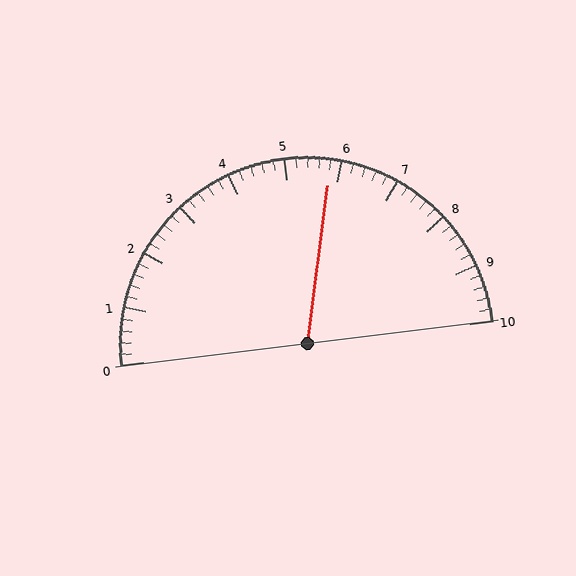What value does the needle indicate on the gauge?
The needle indicates approximately 5.8.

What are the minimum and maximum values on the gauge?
The gauge ranges from 0 to 10.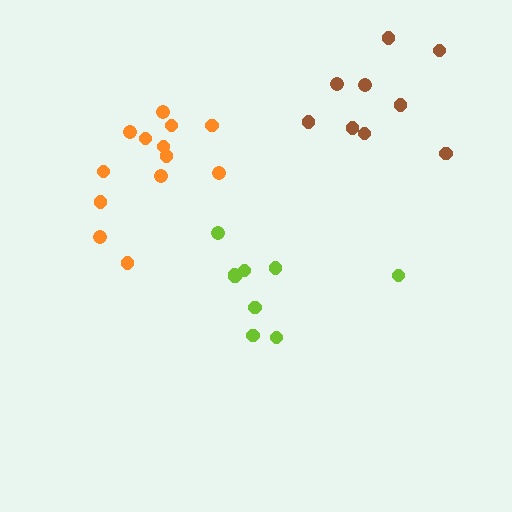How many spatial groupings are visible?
There are 3 spatial groupings.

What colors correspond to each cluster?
The clusters are colored: brown, lime, orange.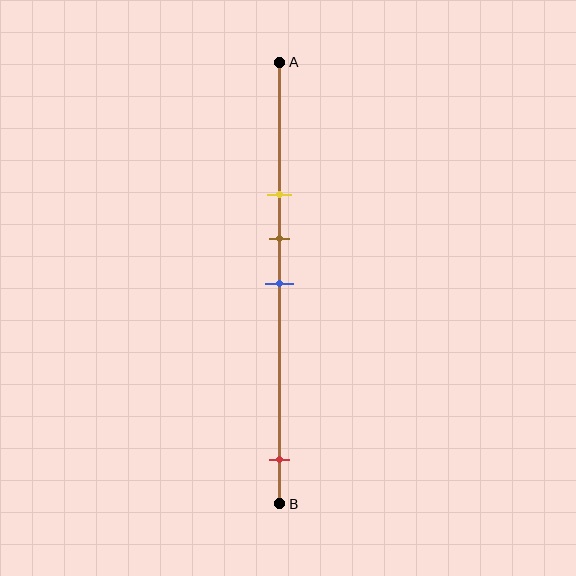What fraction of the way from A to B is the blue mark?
The blue mark is approximately 50% (0.5) of the way from A to B.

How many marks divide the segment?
There are 4 marks dividing the segment.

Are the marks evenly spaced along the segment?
No, the marks are not evenly spaced.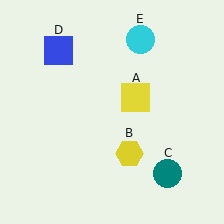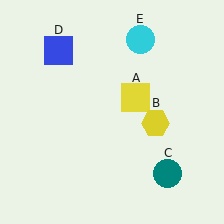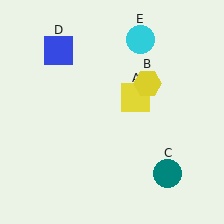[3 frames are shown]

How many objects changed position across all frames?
1 object changed position: yellow hexagon (object B).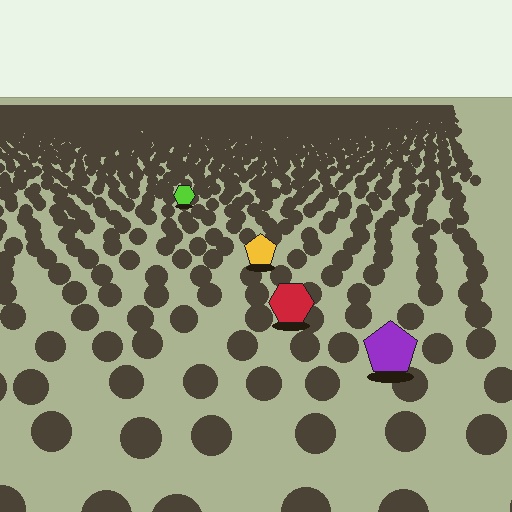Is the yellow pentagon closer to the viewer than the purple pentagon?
No. The purple pentagon is closer — you can tell from the texture gradient: the ground texture is coarser near it.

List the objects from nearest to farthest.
From nearest to farthest: the purple pentagon, the red hexagon, the yellow pentagon, the lime hexagon.